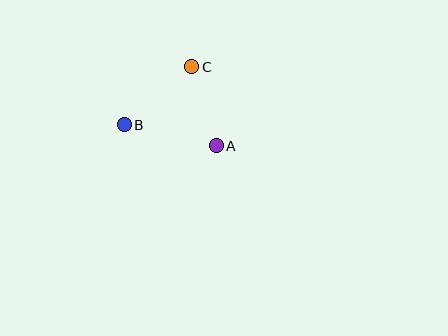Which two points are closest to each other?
Points A and C are closest to each other.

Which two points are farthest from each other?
Points A and B are farthest from each other.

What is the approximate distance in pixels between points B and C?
The distance between B and C is approximately 89 pixels.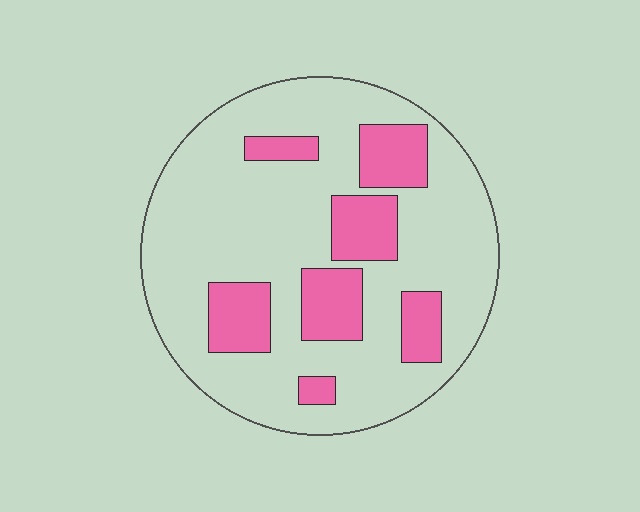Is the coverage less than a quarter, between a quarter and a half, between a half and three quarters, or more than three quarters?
Less than a quarter.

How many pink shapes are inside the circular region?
7.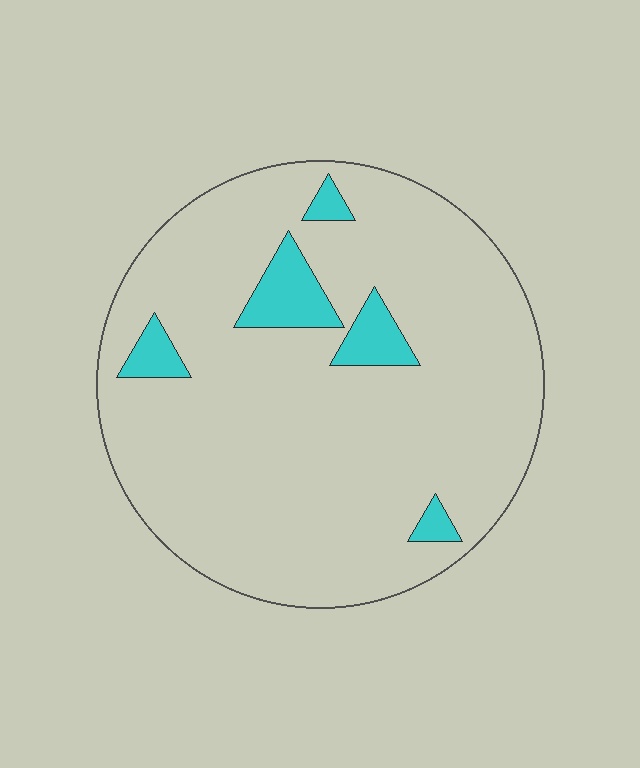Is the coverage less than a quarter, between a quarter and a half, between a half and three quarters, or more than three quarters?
Less than a quarter.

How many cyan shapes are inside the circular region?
5.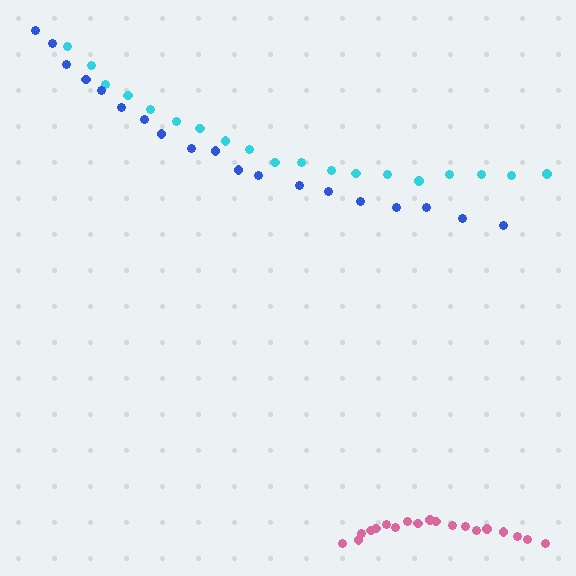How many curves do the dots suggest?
There are 3 distinct paths.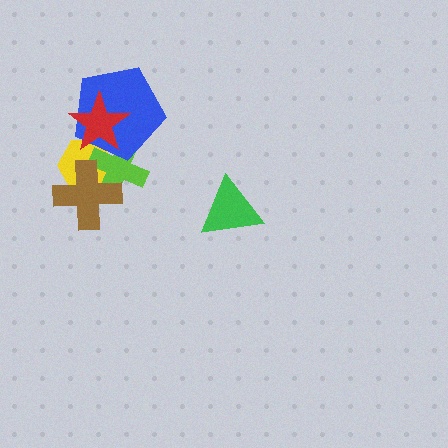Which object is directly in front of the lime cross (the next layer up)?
The brown cross is directly in front of the lime cross.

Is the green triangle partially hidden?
No, no other shape covers it.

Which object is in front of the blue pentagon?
The red star is in front of the blue pentagon.